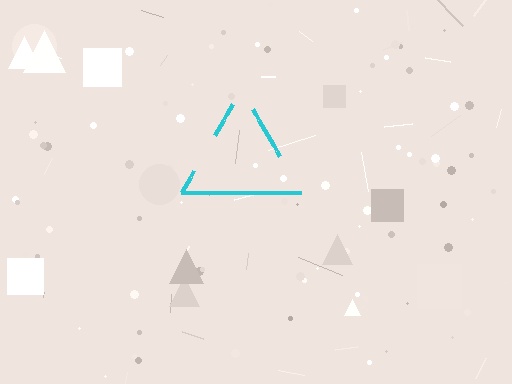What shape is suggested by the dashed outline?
The dashed outline suggests a triangle.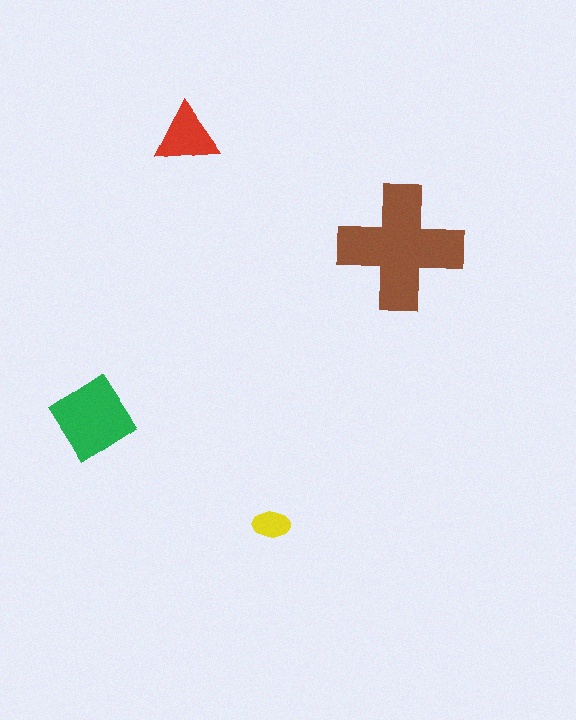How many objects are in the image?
There are 4 objects in the image.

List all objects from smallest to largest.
The yellow ellipse, the red triangle, the green diamond, the brown cross.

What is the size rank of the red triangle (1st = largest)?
3rd.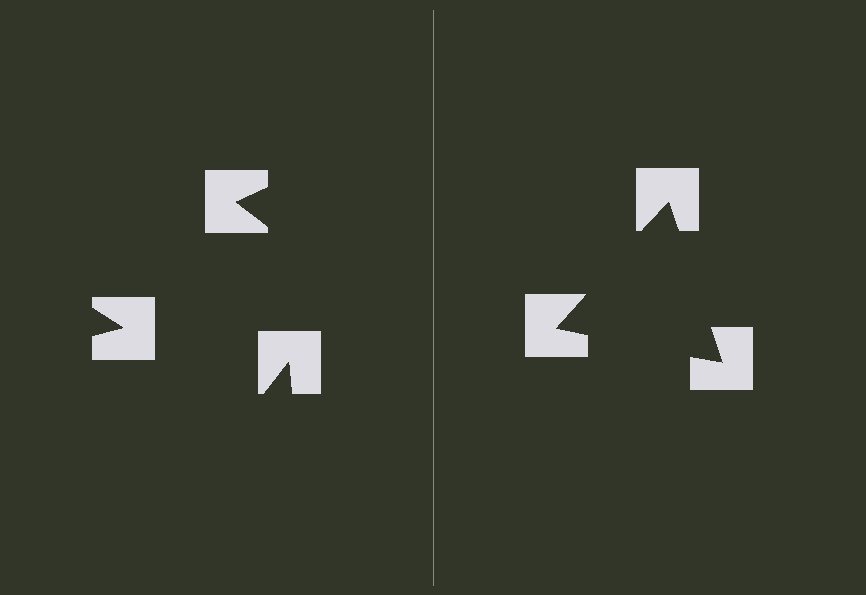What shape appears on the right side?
An illusory triangle.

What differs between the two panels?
The notched squares are positioned identically on both sides; only the wedge orientations differ. On the right they align to a triangle; on the left they are misaligned.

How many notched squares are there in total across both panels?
6 — 3 on each side.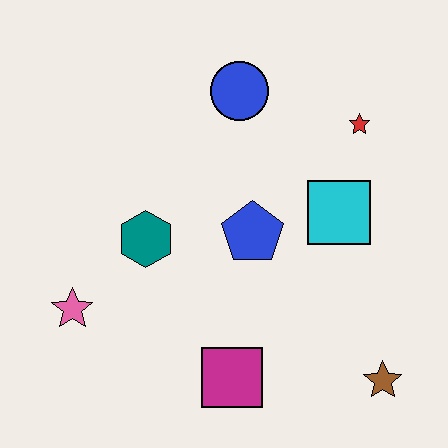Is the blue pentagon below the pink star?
No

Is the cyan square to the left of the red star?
Yes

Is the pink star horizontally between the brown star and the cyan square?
No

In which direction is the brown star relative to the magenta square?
The brown star is to the right of the magenta square.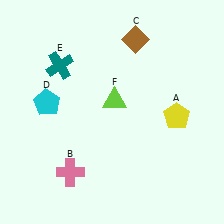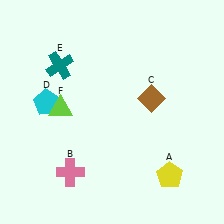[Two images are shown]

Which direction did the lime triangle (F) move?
The lime triangle (F) moved left.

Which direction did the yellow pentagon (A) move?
The yellow pentagon (A) moved down.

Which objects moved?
The objects that moved are: the yellow pentagon (A), the brown diamond (C), the lime triangle (F).